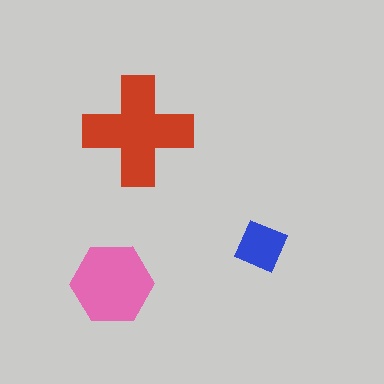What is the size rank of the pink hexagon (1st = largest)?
2nd.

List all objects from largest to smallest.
The red cross, the pink hexagon, the blue diamond.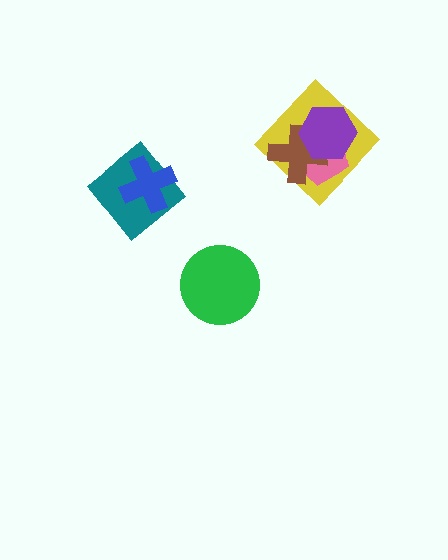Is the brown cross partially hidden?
Yes, it is partially covered by another shape.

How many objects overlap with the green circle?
0 objects overlap with the green circle.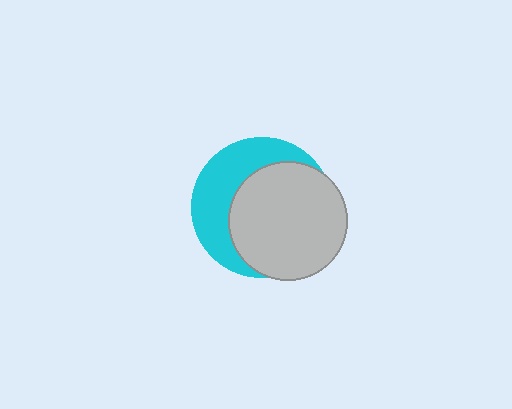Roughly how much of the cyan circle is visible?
A small part of it is visible (roughly 40%).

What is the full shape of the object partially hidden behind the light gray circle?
The partially hidden object is a cyan circle.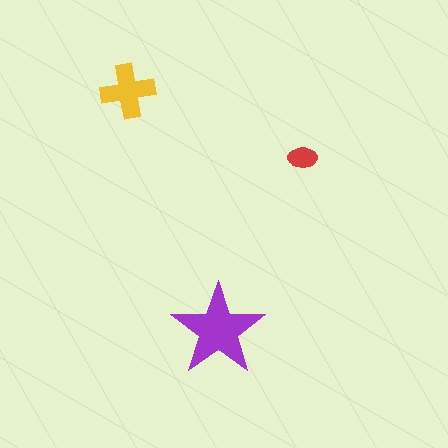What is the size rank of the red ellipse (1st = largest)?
3rd.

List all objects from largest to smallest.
The purple star, the yellow cross, the red ellipse.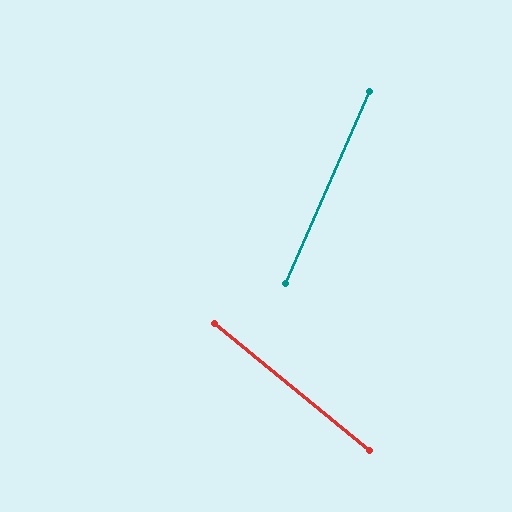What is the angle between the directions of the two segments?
Approximately 74 degrees.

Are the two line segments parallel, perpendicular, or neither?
Neither parallel nor perpendicular — they differ by about 74°.